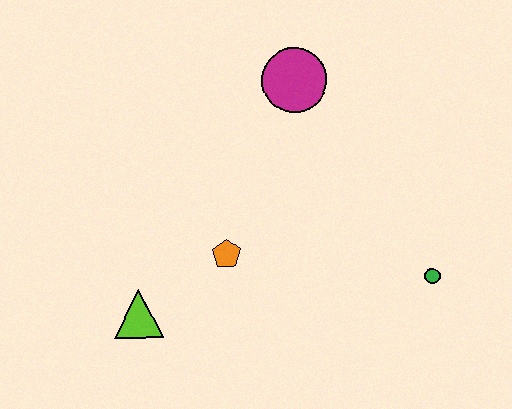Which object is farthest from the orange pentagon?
The green circle is farthest from the orange pentagon.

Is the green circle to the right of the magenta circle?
Yes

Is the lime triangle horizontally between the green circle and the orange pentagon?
No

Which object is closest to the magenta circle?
The orange pentagon is closest to the magenta circle.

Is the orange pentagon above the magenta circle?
No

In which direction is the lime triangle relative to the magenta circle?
The lime triangle is below the magenta circle.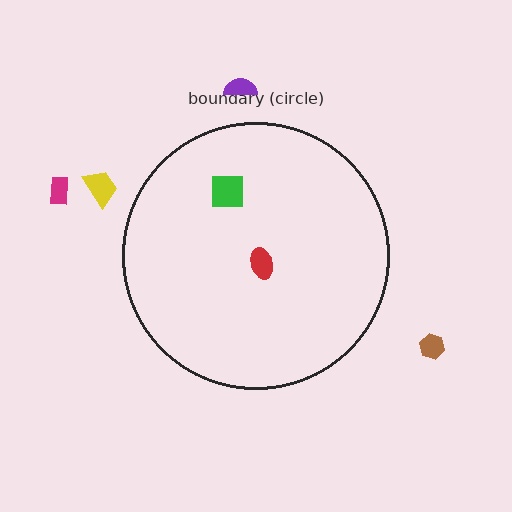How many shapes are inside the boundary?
2 inside, 4 outside.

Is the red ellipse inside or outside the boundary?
Inside.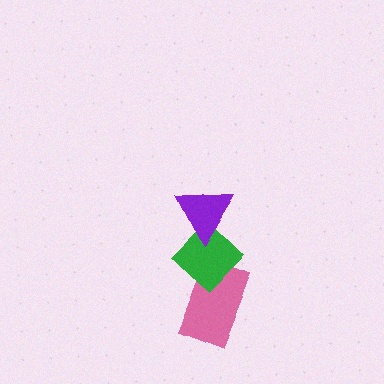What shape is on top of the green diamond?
The purple triangle is on top of the green diamond.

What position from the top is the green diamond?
The green diamond is 2nd from the top.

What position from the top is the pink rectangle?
The pink rectangle is 3rd from the top.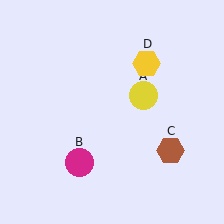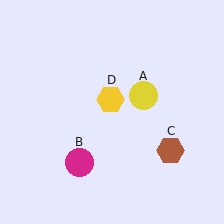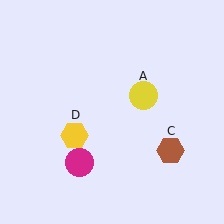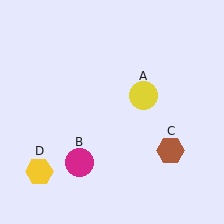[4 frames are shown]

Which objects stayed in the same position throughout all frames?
Yellow circle (object A) and magenta circle (object B) and brown hexagon (object C) remained stationary.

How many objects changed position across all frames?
1 object changed position: yellow hexagon (object D).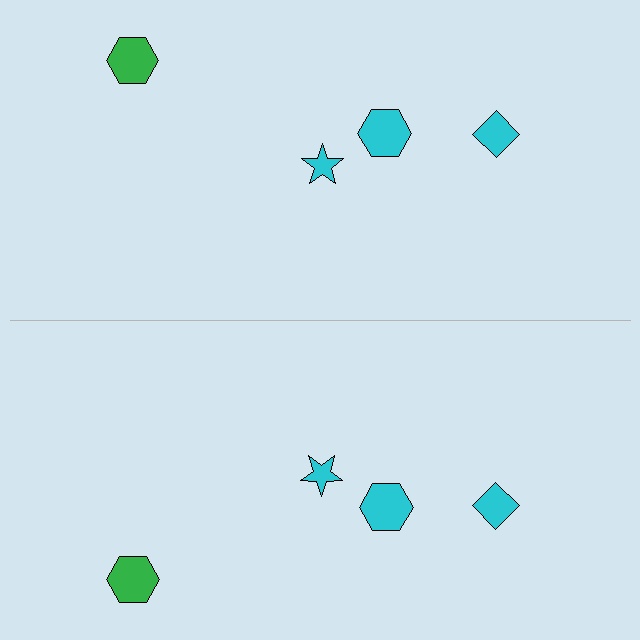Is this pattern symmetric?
Yes, this pattern has bilateral (reflection) symmetry.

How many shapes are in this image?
There are 8 shapes in this image.